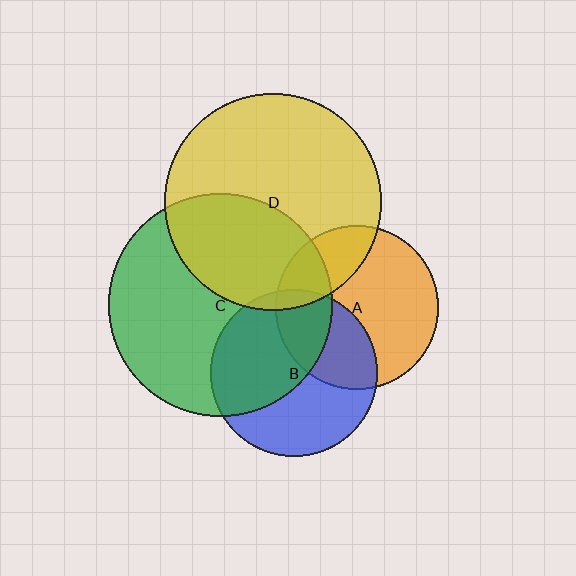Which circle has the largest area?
Circle C (green).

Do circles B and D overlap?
Yes.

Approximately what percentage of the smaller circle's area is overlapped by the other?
Approximately 5%.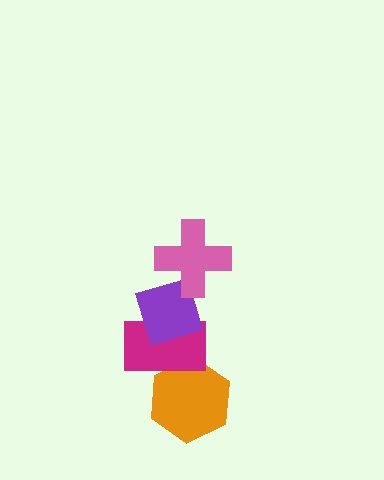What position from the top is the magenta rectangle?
The magenta rectangle is 3rd from the top.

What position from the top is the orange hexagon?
The orange hexagon is 4th from the top.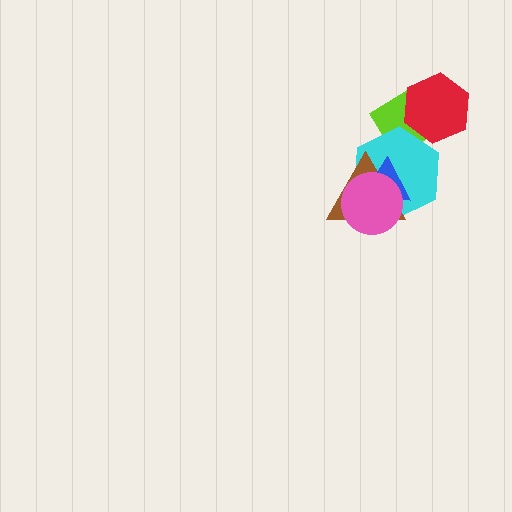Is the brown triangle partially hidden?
Yes, it is partially covered by another shape.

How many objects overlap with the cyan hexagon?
4 objects overlap with the cyan hexagon.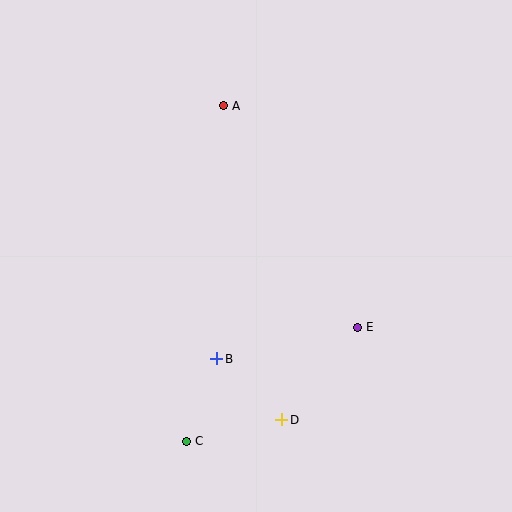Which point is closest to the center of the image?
Point B at (217, 359) is closest to the center.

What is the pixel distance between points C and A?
The distance between C and A is 338 pixels.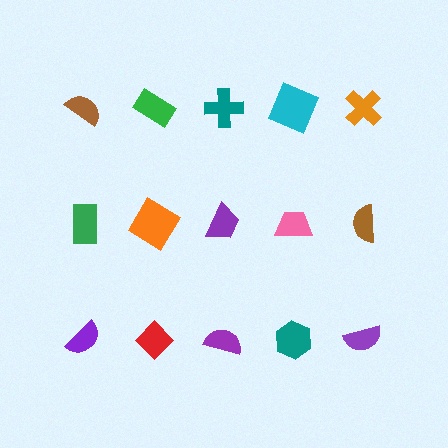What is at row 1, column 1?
A brown semicircle.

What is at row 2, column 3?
A purple trapezoid.